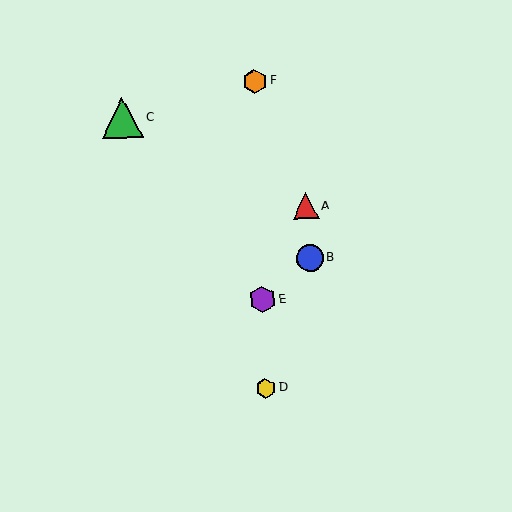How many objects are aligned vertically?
3 objects (D, E, F) are aligned vertically.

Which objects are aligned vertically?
Objects D, E, F are aligned vertically.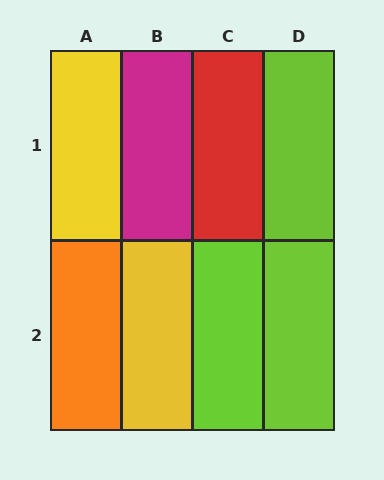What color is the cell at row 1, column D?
Lime.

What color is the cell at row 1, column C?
Red.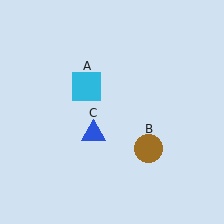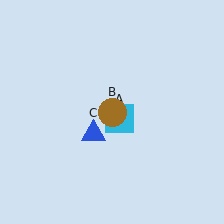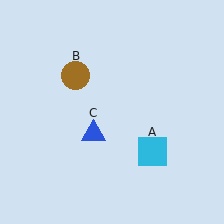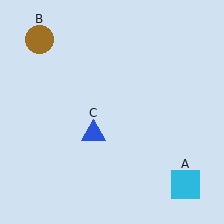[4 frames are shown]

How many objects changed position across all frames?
2 objects changed position: cyan square (object A), brown circle (object B).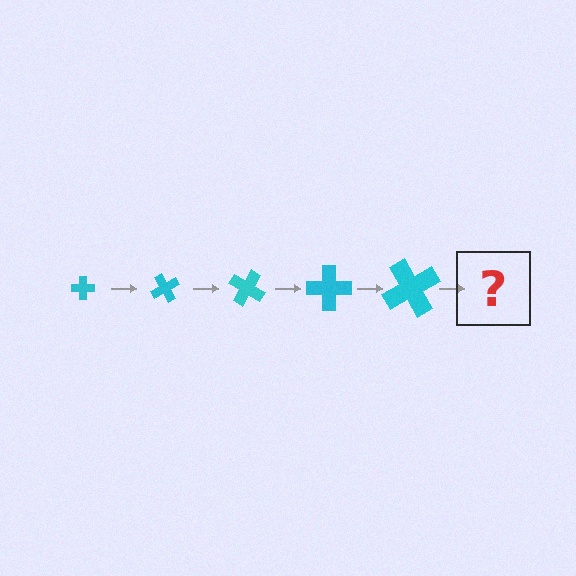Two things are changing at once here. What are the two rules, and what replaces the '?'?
The two rules are that the cross grows larger each step and it rotates 60 degrees each step. The '?' should be a cross, larger than the previous one and rotated 300 degrees from the start.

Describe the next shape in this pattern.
It should be a cross, larger than the previous one and rotated 300 degrees from the start.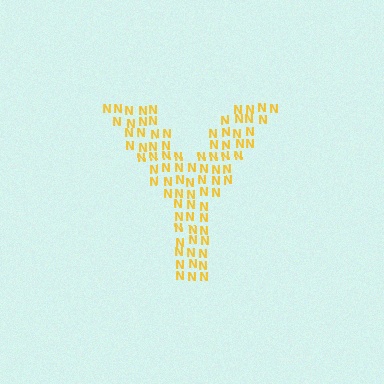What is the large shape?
The large shape is the letter Y.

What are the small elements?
The small elements are letter N's.